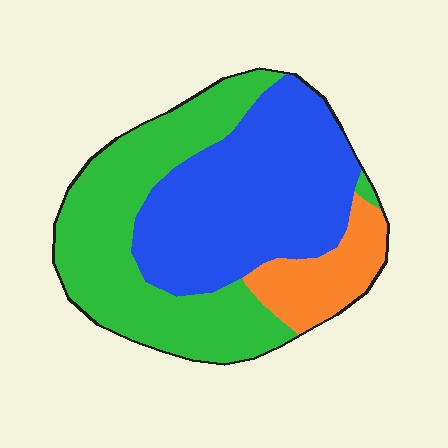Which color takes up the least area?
Orange, at roughly 15%.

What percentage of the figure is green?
Green covers roughly 45% of the figure.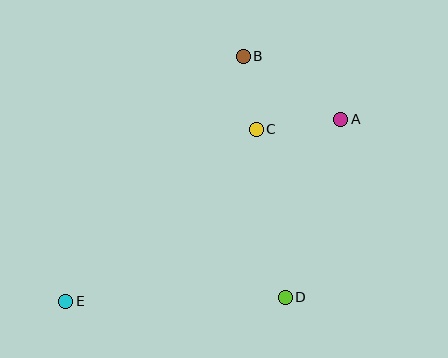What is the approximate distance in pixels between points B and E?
The distance between B and E is approximately 302 pixels.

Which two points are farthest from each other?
Points A and E are farthest from each other.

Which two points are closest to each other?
Points B and C are closest to each other.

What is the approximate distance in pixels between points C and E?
The distance between C and E is approximately 257 pixels.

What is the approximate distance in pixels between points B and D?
The distance between B and D is approximately 245 pixels.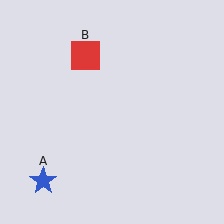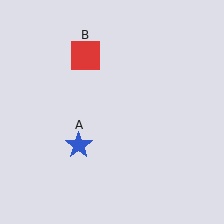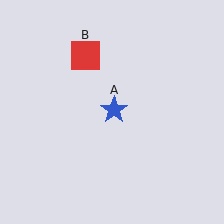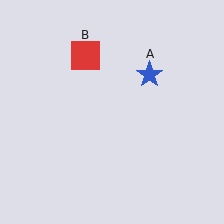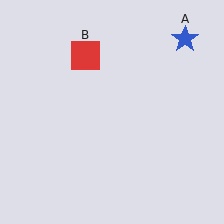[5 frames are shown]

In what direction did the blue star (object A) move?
The blue star (object A) moved up and to the right.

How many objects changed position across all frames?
1 object changed position: blue star (object A).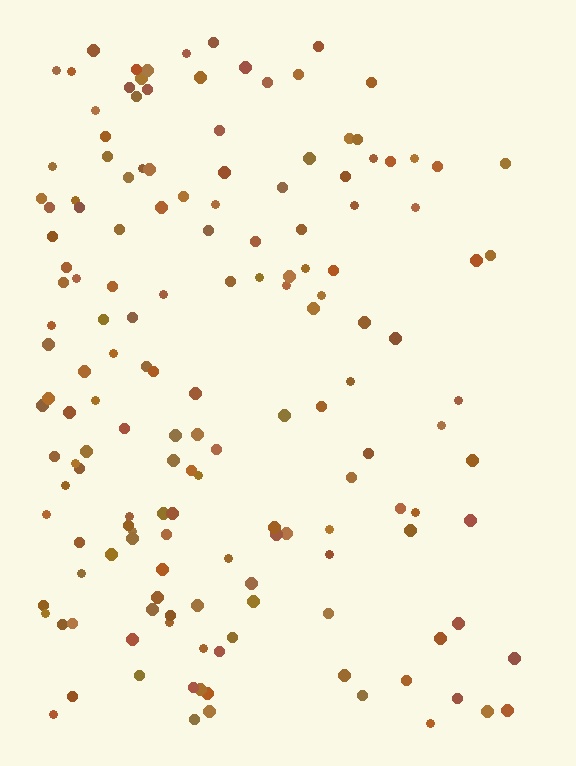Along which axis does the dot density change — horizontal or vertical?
Horizontal.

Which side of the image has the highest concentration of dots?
The left.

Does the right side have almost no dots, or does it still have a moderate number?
Still a moderate number, just noticeably fewer than the left.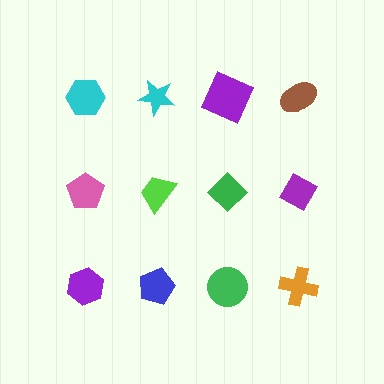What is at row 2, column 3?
A green diamond.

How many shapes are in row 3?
4 shapes.